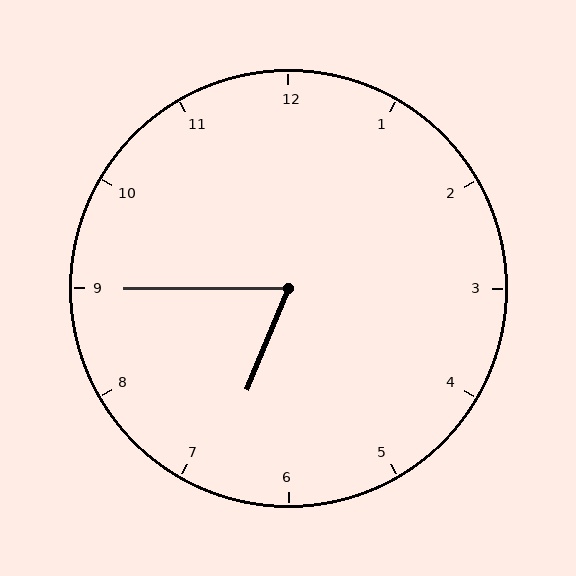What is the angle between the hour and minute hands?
Approximately 68 degrees.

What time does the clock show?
6:45.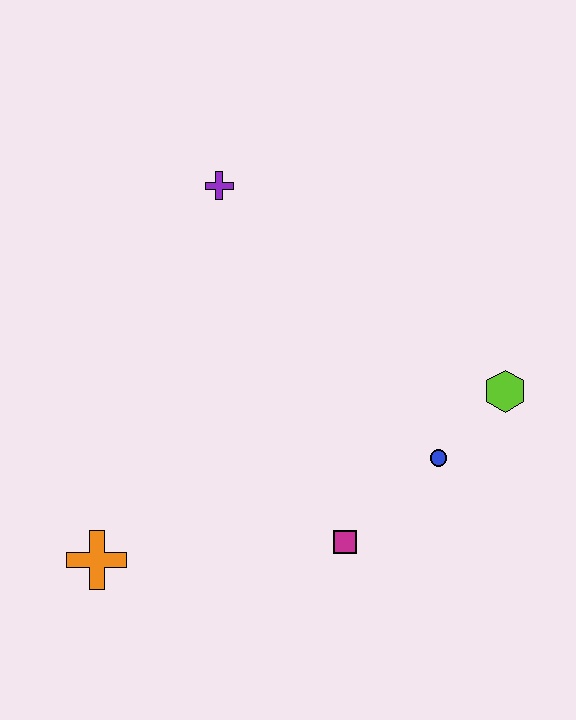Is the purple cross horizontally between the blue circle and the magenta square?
No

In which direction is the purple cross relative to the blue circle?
The purple cross is above the blue circle.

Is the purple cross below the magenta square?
No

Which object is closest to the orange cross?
The magenta square is closest to the orange cross.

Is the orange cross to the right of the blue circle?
No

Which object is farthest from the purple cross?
The orange cross is farthest from the purple cross.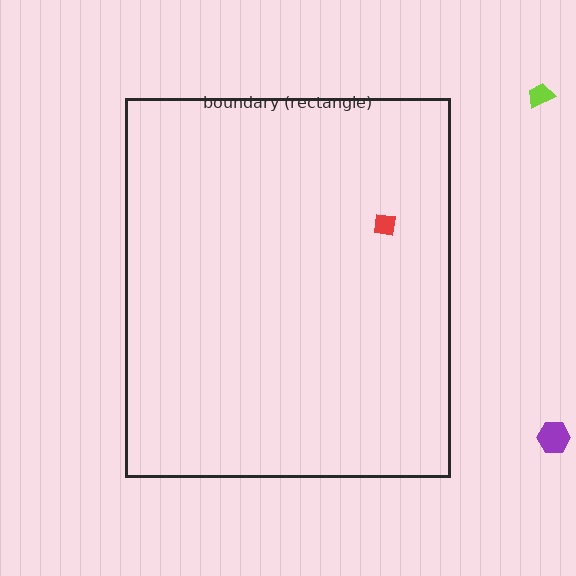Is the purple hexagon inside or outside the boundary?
Outside.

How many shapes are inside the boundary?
1 inside, 2 outside.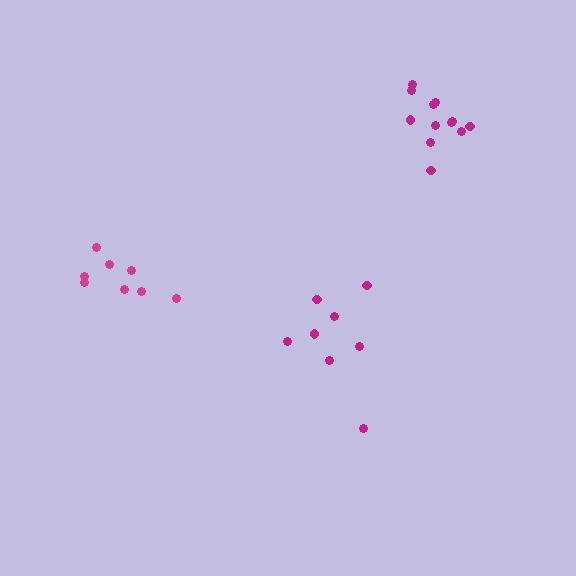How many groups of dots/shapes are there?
There are 3 groups.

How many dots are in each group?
Group 1: 8 dots, Group 2: 8 dots, Group 3: 12 dots (28 total).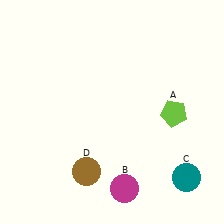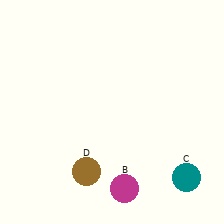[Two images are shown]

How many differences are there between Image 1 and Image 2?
There is 1 difference between the two images.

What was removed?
The lime pentagon (A) was removed in Image 2.